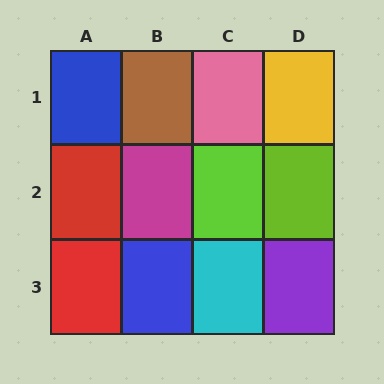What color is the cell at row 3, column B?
Blue.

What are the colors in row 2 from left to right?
Red, magenta, lime, lime.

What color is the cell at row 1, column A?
Blue.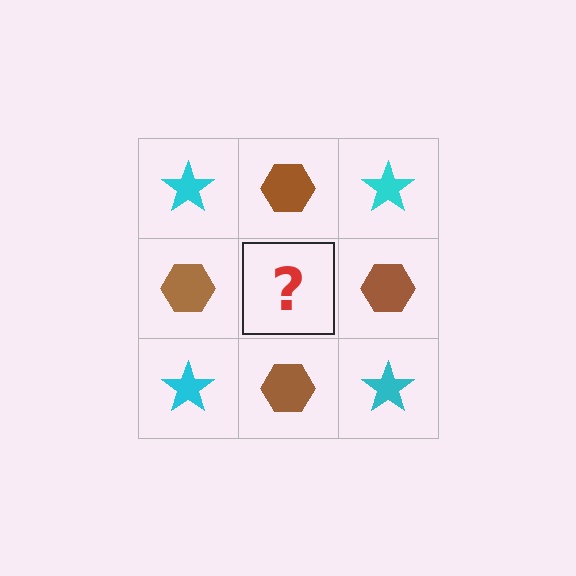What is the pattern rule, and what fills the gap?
The rule is that it alternates cyan star and brown hexagon in a checkerboard pattern. The gap should be filled with a cyan star.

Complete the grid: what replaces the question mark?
The question mark should be replaced with a cyan star.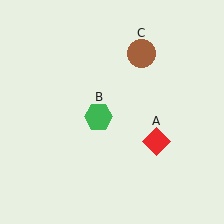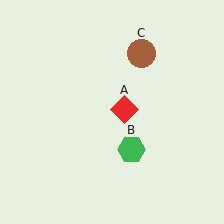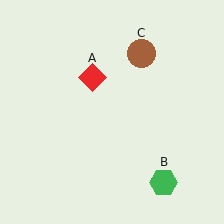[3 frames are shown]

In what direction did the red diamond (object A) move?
The red diamond (object A) moved up and to the left.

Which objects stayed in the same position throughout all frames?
Brown circle (object C) remained stationary.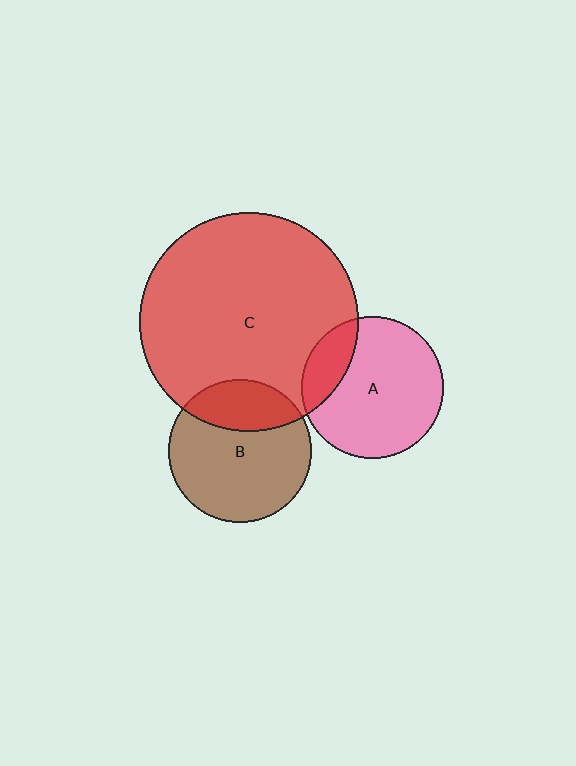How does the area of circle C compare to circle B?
Approximately 2.3 times.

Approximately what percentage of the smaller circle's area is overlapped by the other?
Approximately 25%.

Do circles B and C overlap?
Yes.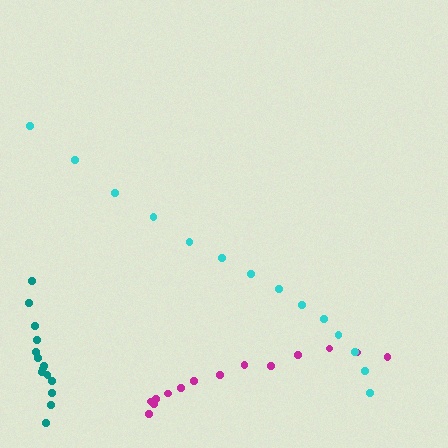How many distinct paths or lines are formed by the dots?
There are 3 distinct paths.